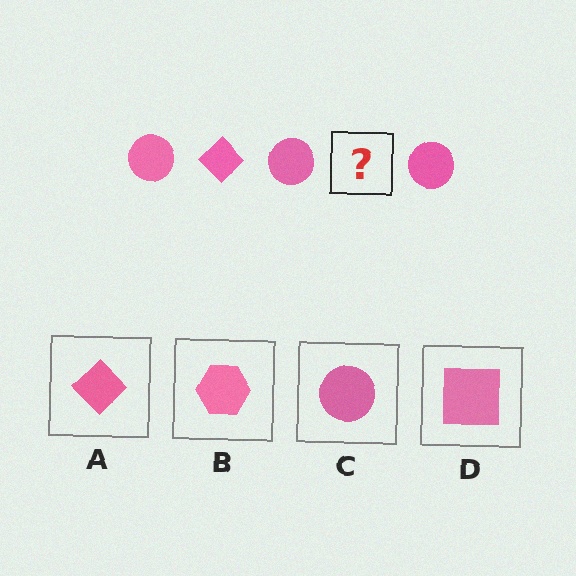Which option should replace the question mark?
Option A.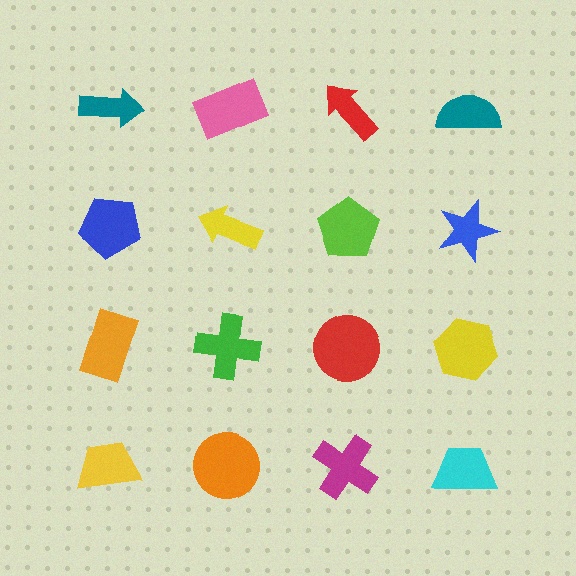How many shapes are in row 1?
4 shapes.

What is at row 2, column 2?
A yellow arrow.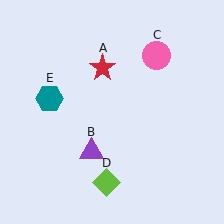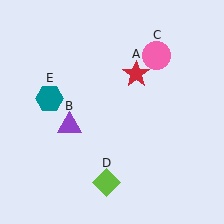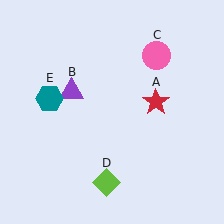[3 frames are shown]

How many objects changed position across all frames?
2 objects changed position: red star (object A), purple triangle (object B).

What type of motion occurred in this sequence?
The red star (object A), purple triangle (object B) rotated clockwise around the center of the scene.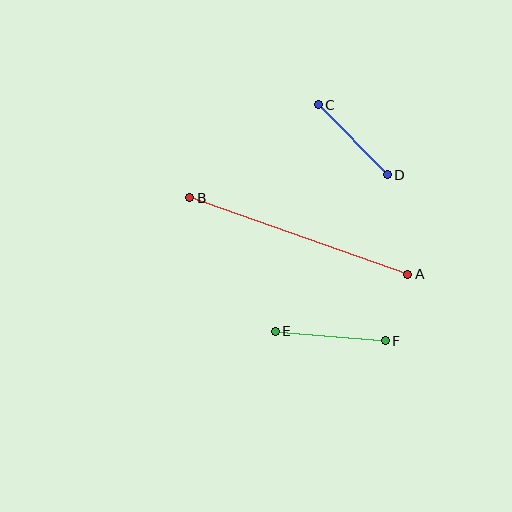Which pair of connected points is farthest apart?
Points A and B are farthest apart.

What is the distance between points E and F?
The distance is approximately 110 pixels.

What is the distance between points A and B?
The distance is approximately 231 pixels.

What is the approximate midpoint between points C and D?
The midpoint is at approximately (353, 140) pixels.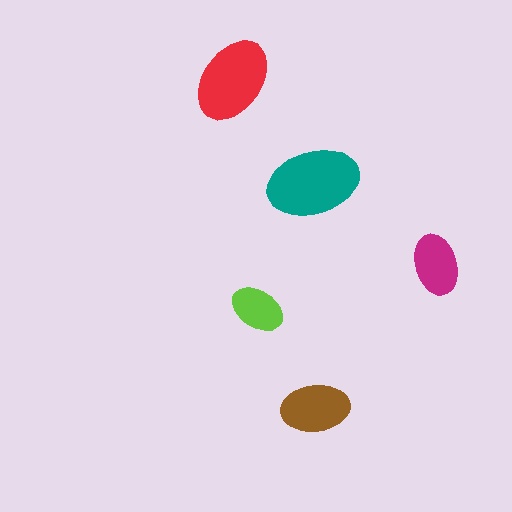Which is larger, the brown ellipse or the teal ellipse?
The teal one.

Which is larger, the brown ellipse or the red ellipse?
The red one.